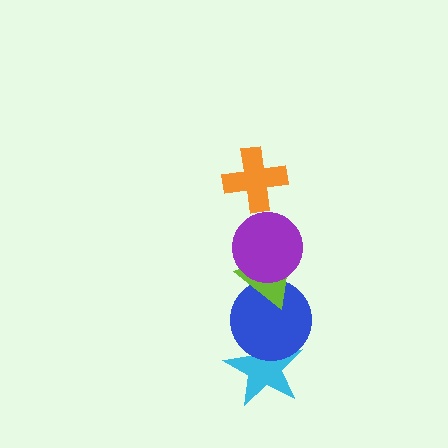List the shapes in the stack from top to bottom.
From top to bottom: the orange cross, the purple circle, the lime triangle, the blue circle, the cyan star.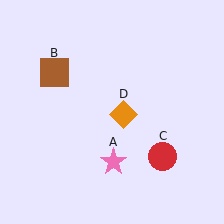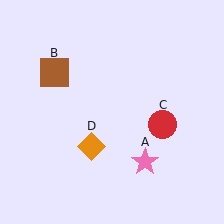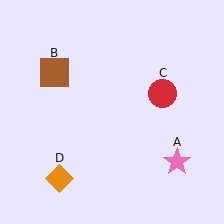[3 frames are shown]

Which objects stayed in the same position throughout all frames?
Brown square (object B) remained stationary.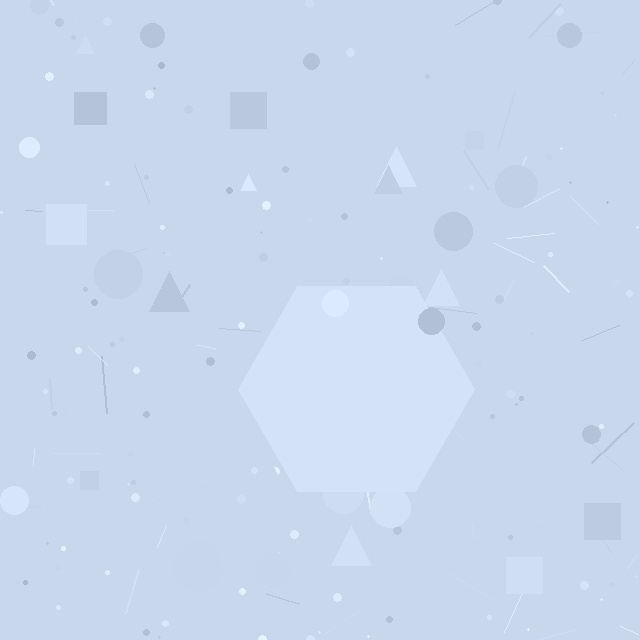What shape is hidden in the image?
A hexagon is hidden in the image.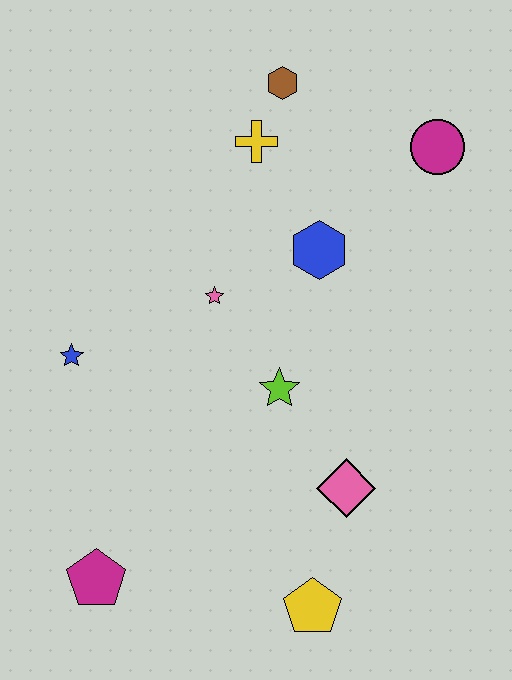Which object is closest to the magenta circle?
The blue hexagon is closest to the magenta circle.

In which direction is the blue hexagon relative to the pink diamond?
The blue hexagon is above the pink diamond.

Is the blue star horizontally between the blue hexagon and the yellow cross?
No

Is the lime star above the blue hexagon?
No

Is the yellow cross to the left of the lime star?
Yes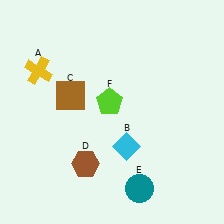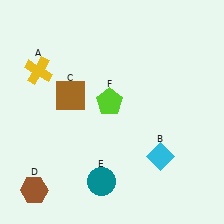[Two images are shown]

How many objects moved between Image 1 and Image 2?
3 objects moved between the two images.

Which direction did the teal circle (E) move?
The teal circle (E) moved left.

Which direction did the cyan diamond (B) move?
The cyan diamond (B) moved right.